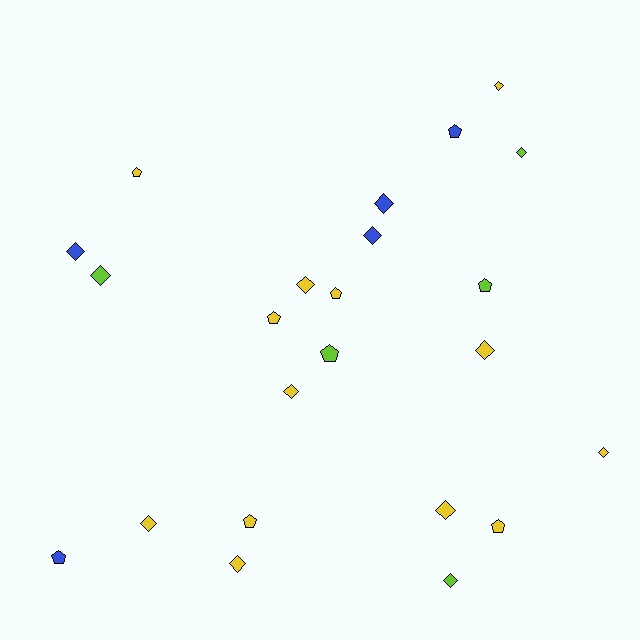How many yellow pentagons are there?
There are 5 yellow pentagons.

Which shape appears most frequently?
Diamond, with 14 objects.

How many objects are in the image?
There are 23 objects.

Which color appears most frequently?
Yellow, with 13 objects.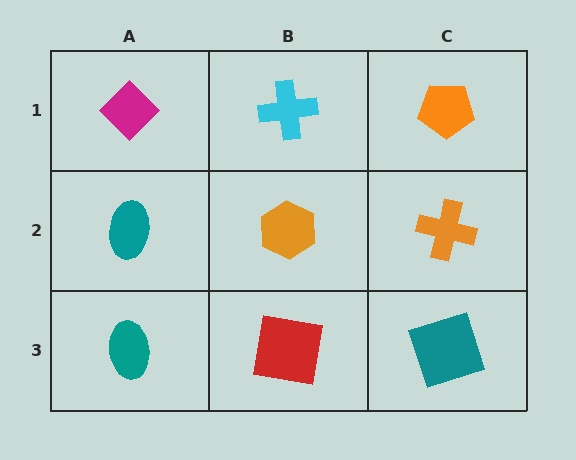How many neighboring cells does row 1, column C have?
2.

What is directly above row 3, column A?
A teal ellipse.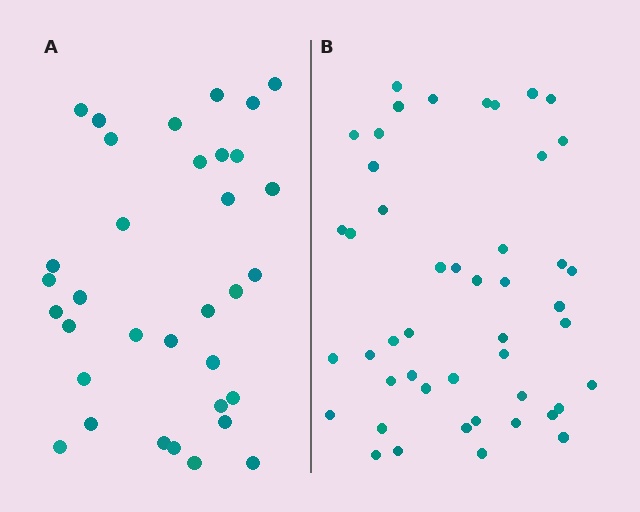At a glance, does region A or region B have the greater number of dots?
Region B (the right region) has more dots.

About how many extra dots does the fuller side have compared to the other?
Region B has approximately 15 more dots than region A.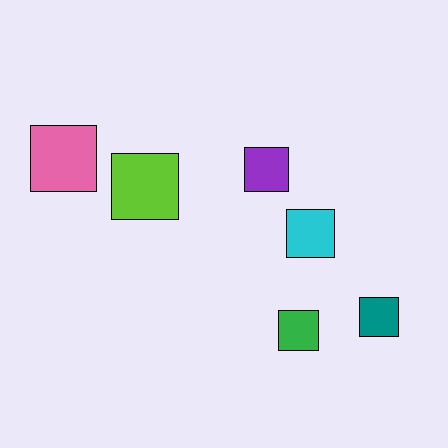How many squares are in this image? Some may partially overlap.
There are 6 squares.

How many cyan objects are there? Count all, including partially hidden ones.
There is 1 cyan object.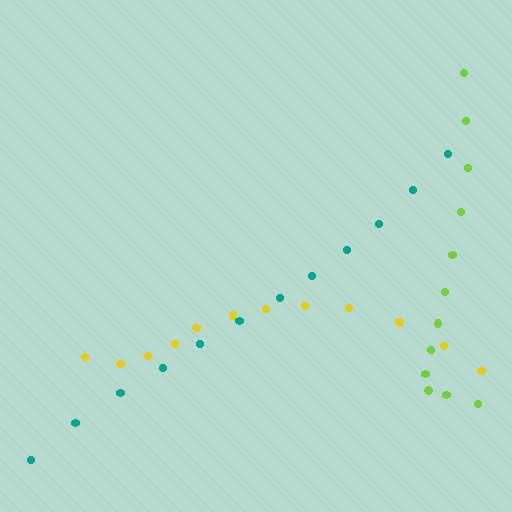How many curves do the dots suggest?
There are 3 distinct paths.